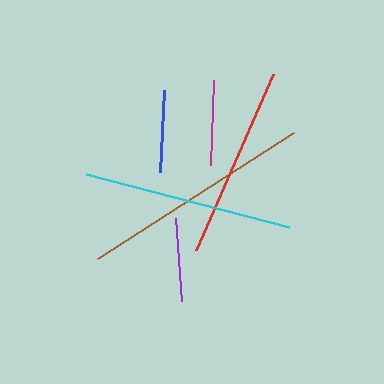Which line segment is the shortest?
The blue line is the shortest at approximately 82 pixels.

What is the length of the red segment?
The red segment is approximately 191 pixels long.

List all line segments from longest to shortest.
From longest to shortest: brown, cyan, red, magenta, purple, blue.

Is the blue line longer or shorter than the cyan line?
The cyan line is longer than the blue line.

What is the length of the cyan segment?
The cyan segment is approximately 210 pixels long.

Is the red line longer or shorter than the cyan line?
The cyan line is longer than the red line.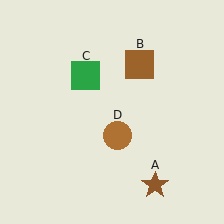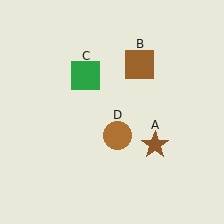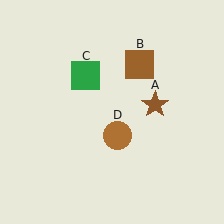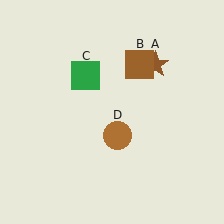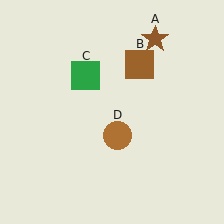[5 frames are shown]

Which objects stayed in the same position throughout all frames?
Brown square (object B) and green square (object C) and brown circle (object D) remained stationary.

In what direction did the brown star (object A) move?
The brown star (object A) moved up.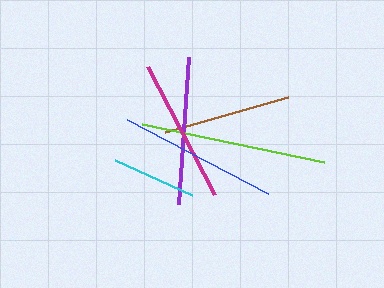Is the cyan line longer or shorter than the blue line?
The blue line is longer than the cyan line.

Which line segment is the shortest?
The cyan line is the shortest at approximately 85 pixels.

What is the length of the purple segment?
The purple segment is approximately 147 pixels long.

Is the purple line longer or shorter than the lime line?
The lime line is longer than the purple line.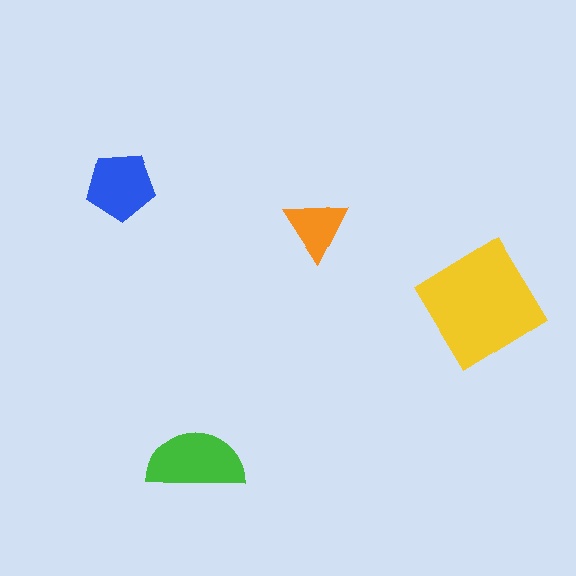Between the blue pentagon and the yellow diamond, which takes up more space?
The yellow diamond.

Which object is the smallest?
The orange triangle.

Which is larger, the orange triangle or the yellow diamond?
The yellow diamond.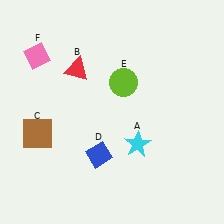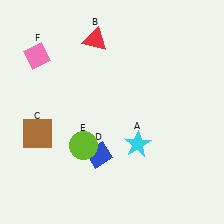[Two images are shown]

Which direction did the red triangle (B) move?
The red triangle (B) moved up.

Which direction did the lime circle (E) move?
The lime circle (E) moved down.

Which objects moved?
The objects that moved are: the red triangle (B), the lime circle (E).